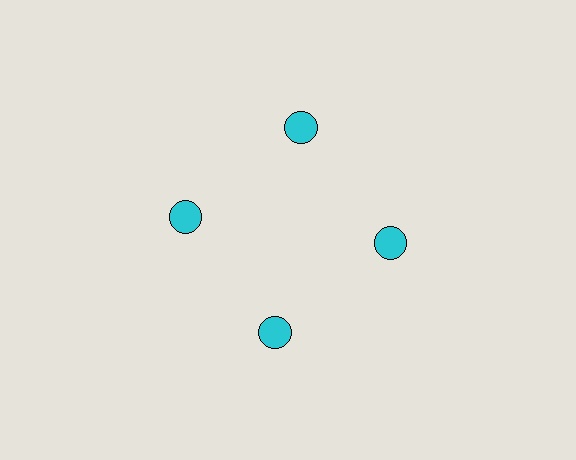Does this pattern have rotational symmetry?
Yes, this pattern has 4-fold rotational symmetry. It looks the same after rotating 90 degrees around the center.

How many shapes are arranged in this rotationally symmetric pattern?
There are 4 shapes, arranged in 4 groups of 1.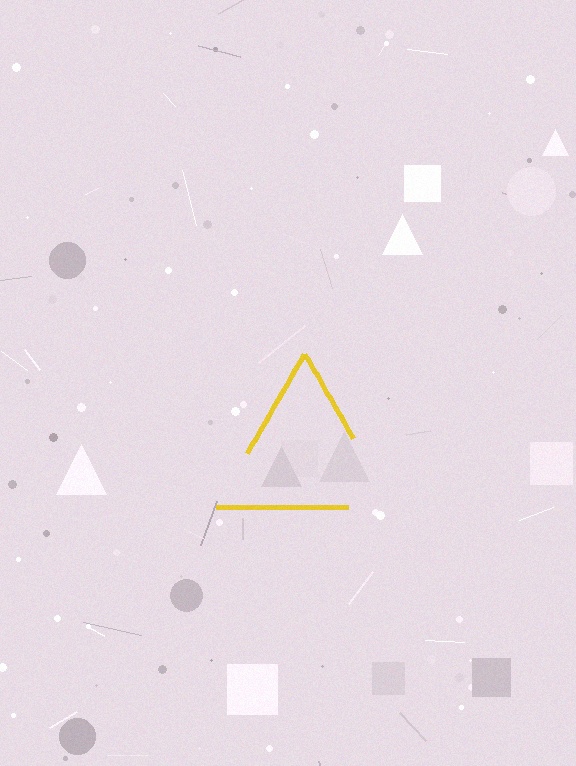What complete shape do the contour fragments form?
The contour fragments form a triangle.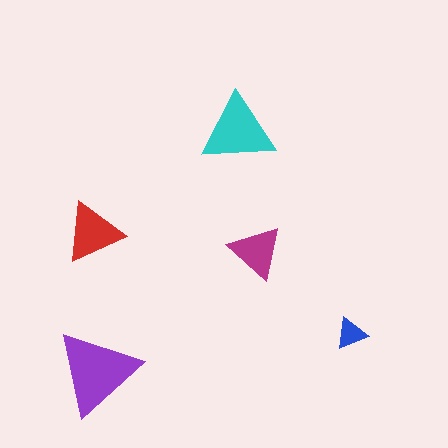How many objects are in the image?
There are 5 objects in the image.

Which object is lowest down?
The purple triangle is bottommost.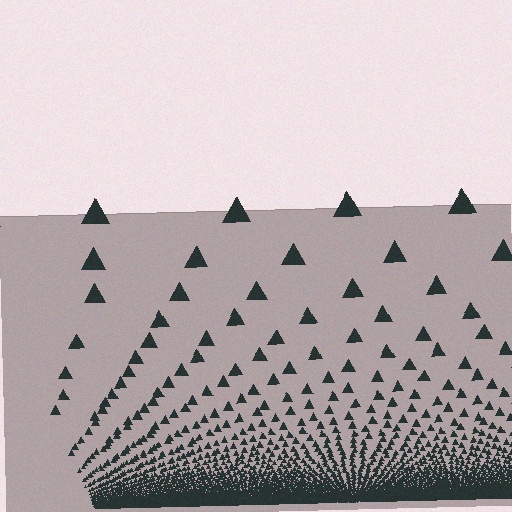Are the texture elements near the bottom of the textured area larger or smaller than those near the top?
Smaller. The gradient is inverted — elements near the bottom are smaller and denser.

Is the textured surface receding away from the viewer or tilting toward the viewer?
The surface appears to tilt toward the viewer. Texture elements get larger and sparser toward the top.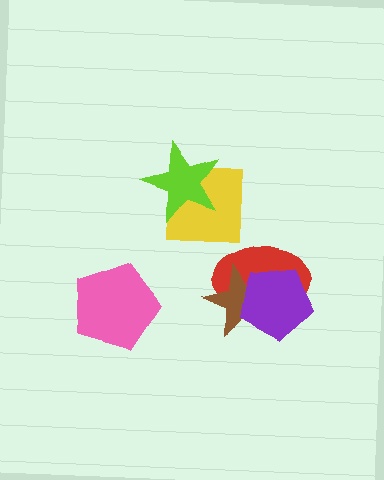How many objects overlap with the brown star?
2 objects overlap with the brown star.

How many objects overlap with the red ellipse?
2 objects overlap with the red ellipse.